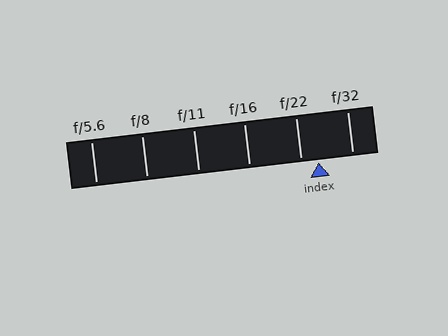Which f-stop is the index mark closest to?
The index mark is closest to f/22.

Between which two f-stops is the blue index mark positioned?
The index mark is between f/22 and f/32.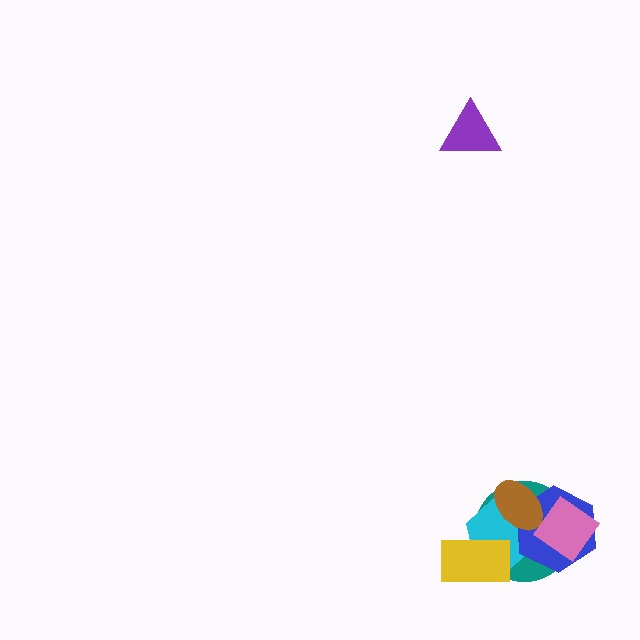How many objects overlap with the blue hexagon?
4 objects overlap with the blue hexagon.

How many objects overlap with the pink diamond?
3 objects overlap with the pink diamond.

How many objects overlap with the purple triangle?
0 objects overlap with the purple triangle.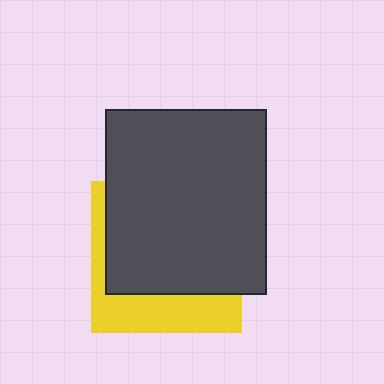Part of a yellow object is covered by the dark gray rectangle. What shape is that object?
It is a square.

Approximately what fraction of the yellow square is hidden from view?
Roughly 68% of the yellow square is hidden behind the dark gray rectangle.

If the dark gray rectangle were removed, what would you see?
You would see the complete yellow square.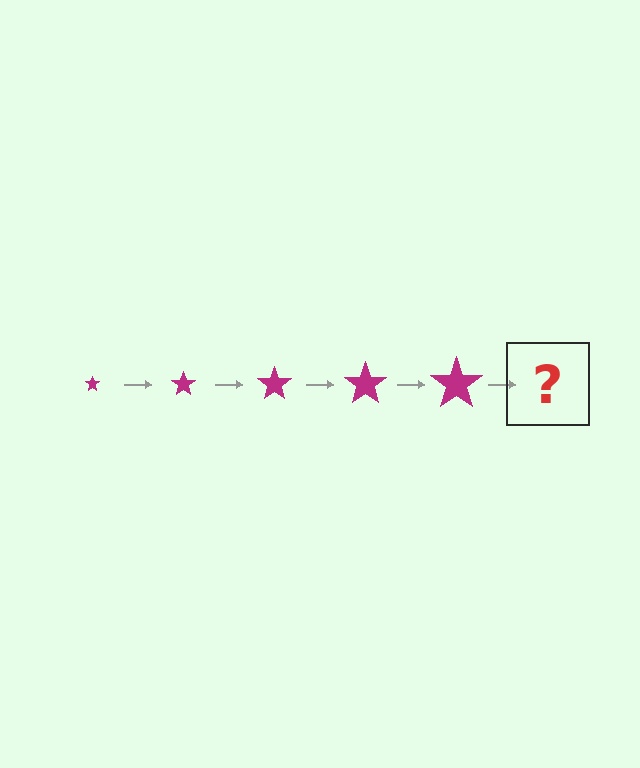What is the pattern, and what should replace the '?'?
The pattern is that the star gets progressively larger each step. The '?' should be a magenta star, larger than the previous one.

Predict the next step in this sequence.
The next step is a magenta star, larger than the previous one.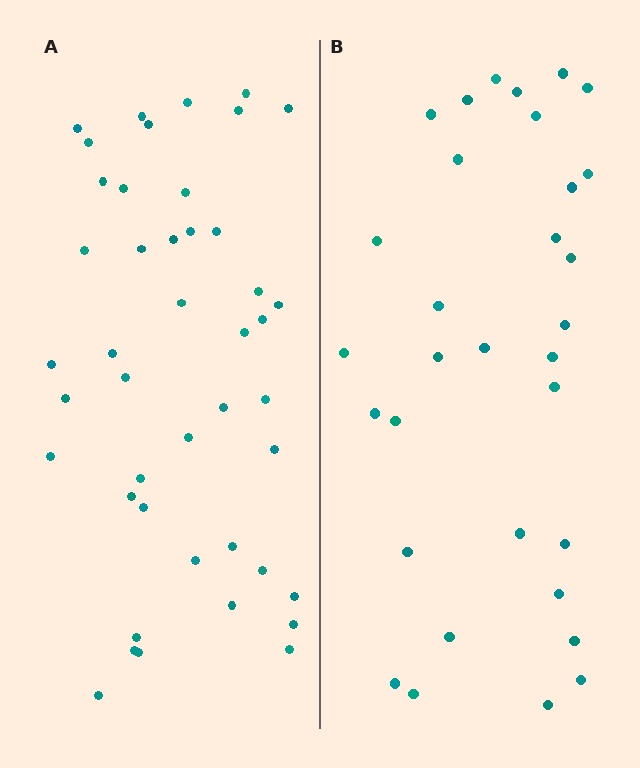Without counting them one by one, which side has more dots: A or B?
Region A (the left region) has more dots.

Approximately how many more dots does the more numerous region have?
Region A has roughly 12 or so more dots than region B.